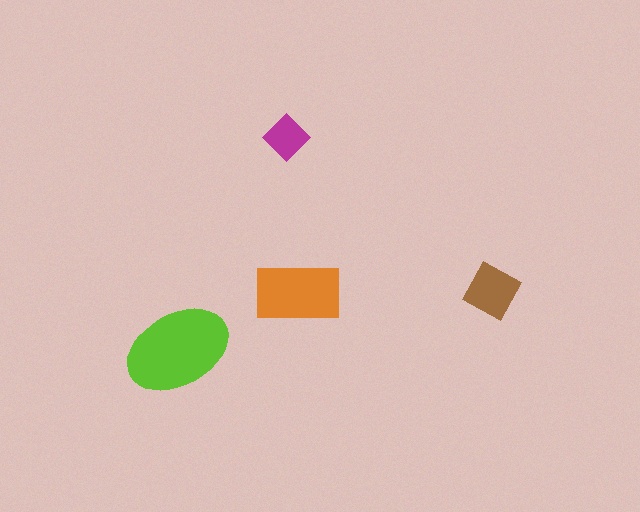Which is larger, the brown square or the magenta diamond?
The brown square.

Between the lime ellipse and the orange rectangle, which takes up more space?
The lime ellipse.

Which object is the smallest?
The magenta diamond.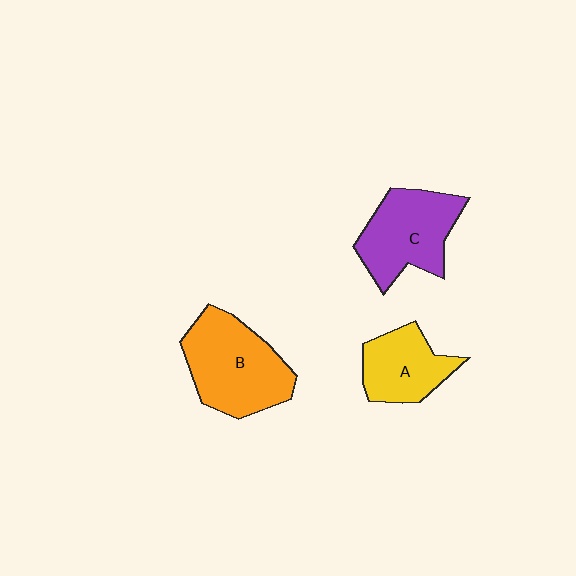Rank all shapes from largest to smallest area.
From largest to smallest: B (orange), C (purple), A (yellow).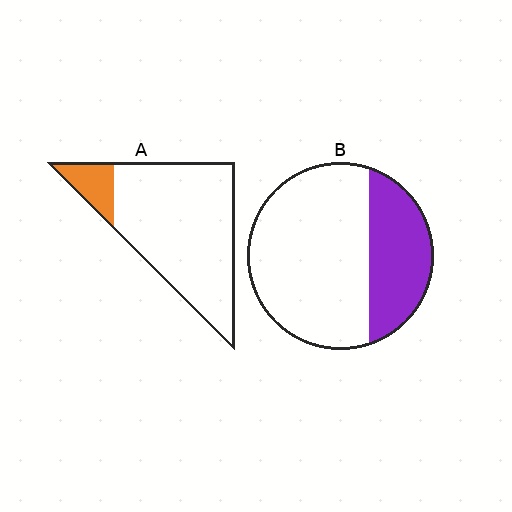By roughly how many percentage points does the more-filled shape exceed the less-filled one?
By roughly 20 percentage points (B over A).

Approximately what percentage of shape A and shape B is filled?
A is approximately 15% and B is approximately 30%.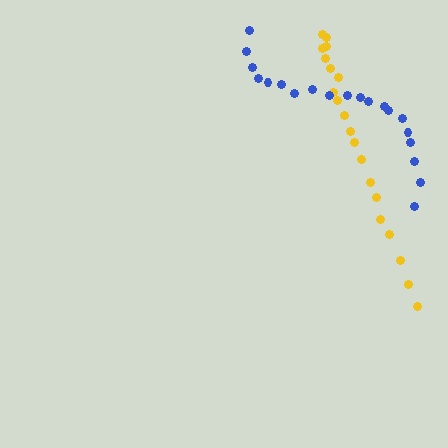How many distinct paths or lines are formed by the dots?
There are 2 distinct paths.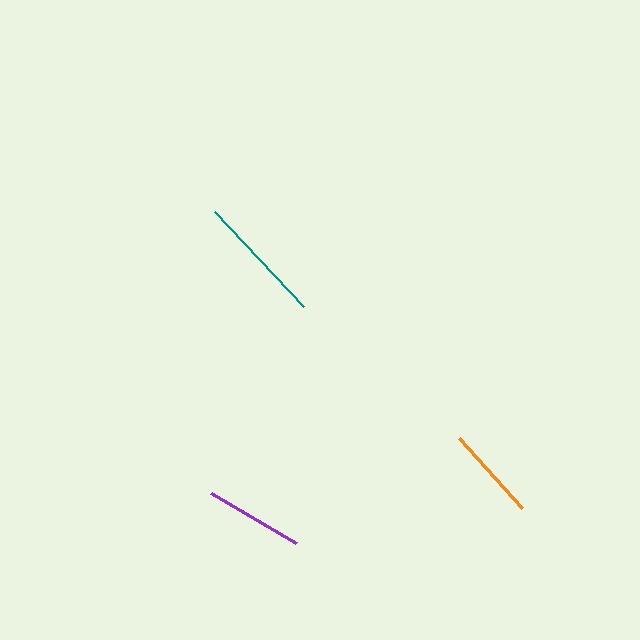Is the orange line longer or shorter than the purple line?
The purple line is longer than the orange line.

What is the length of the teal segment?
The teal segment is approximately 131 pixels long.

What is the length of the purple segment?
The purple segment is approximately 99 pixels long.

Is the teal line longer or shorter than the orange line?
The teal line is longer than the orange line.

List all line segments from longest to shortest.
From longest to shortest: teal, purple, orange.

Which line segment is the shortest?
The orange line is the shortest at approximately 95 pixels.